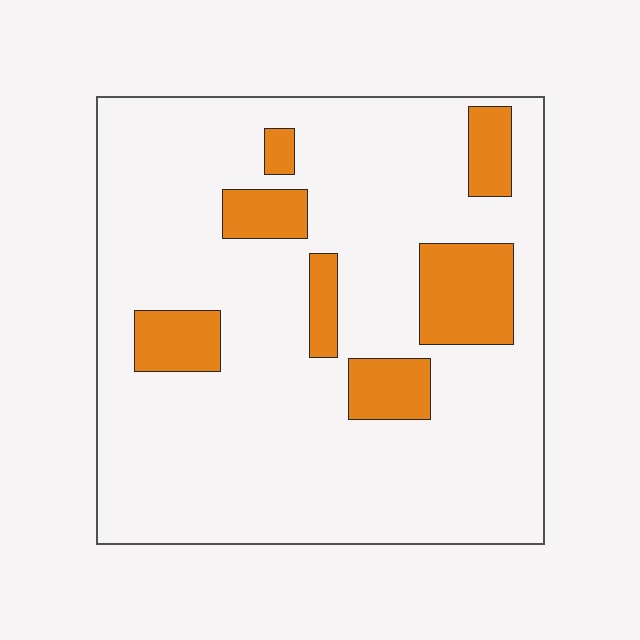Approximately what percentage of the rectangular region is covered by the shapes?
Approximately 15%.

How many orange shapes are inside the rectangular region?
7.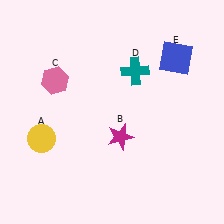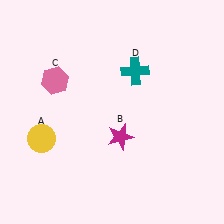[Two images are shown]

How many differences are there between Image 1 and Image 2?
There is 1 difference between the two images.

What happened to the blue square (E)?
The blue square (E) was removed in Image 2. It was in the top-right area of Image 1.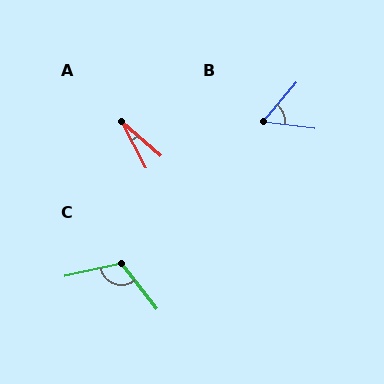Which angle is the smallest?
A, at approximately 21 degrees.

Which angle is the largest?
C, at approximately 116 degrees.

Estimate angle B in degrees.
Approximately 57 degrees.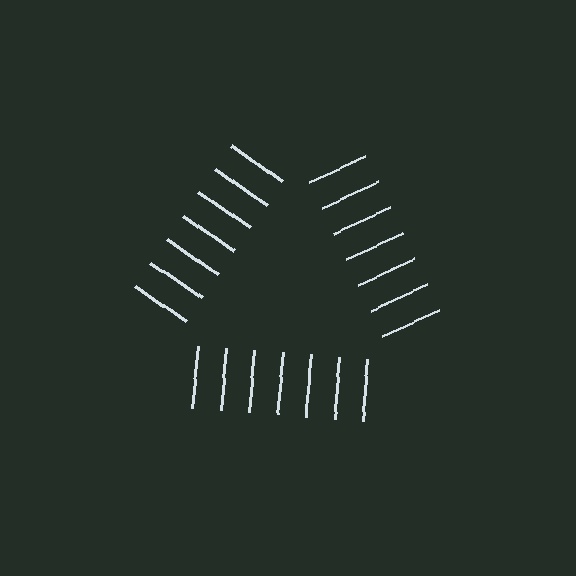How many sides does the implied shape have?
3 sides — the line-ends trace a triangle.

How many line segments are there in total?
21 — 7 along each of the 3 edges.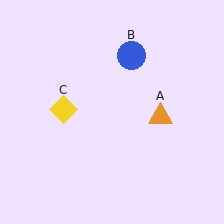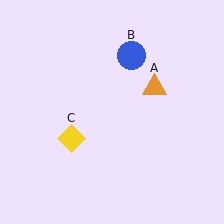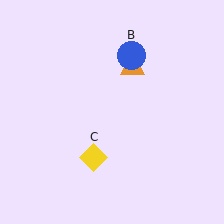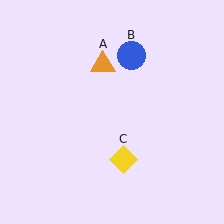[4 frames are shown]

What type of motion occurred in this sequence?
The orange triangle (object A), yellow diamond (object C) rotated counterclockwise around the center of the scene.